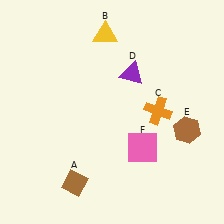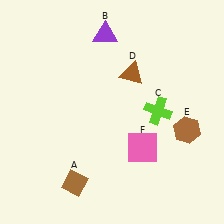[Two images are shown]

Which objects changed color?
B changed from yellow to purple. C changed from orange to lime. D changed from purple to brown.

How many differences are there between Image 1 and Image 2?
There are 3 differences between the two images.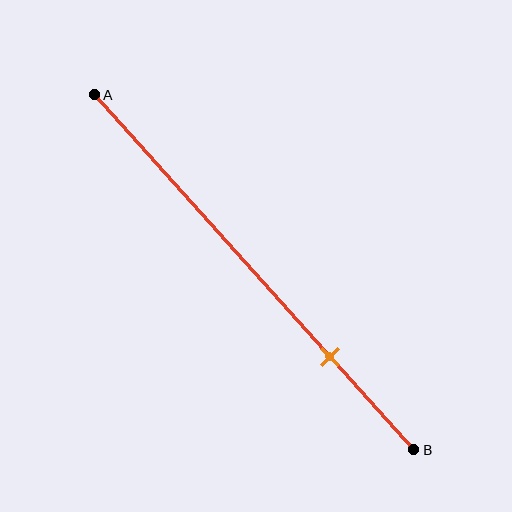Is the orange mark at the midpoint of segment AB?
No, the mark is at about 75% from A, not at the 50% midpoint.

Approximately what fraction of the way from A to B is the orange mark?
The orange mark is approximately 75% of the way from A to B.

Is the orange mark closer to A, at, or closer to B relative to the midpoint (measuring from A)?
The orange mark is closer to point B than the midpoint of segment AB.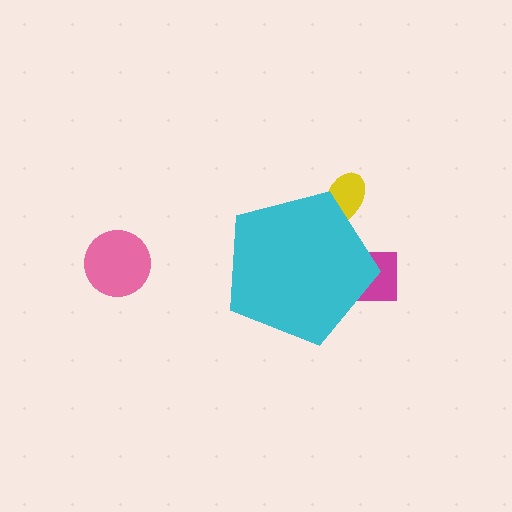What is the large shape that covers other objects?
A cyan pentagon.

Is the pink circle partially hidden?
No, the pink circle is fully visible.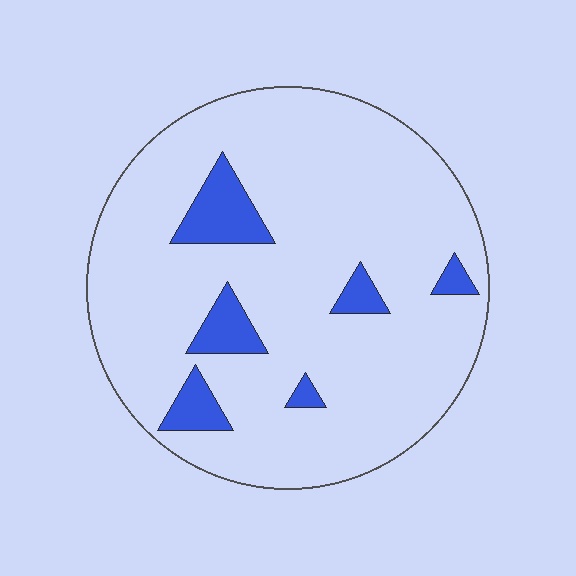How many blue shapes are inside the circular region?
6.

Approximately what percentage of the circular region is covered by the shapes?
Approximately 10%.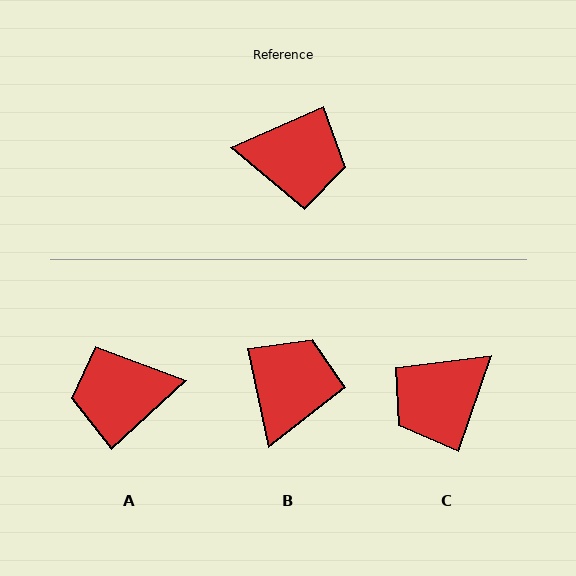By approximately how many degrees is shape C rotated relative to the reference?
Approximately 133 degrees clockwise.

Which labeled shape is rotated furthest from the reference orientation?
A, about 162 degrees away.